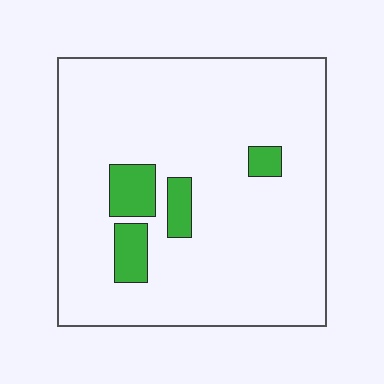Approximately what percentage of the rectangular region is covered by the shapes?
Approximately 10%.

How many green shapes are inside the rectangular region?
4.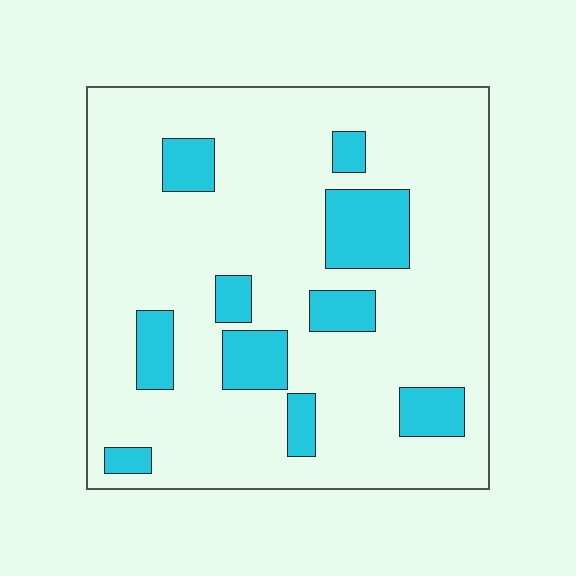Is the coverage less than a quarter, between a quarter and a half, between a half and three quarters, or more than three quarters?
Less than a quarter.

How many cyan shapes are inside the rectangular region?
10.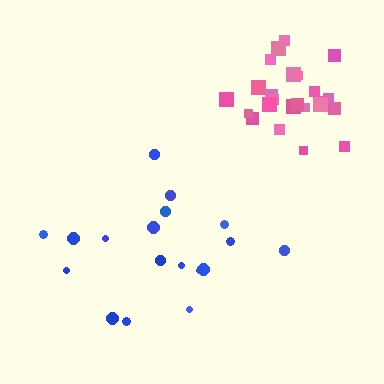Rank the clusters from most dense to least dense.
pink, blue.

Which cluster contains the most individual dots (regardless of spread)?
Pink (26).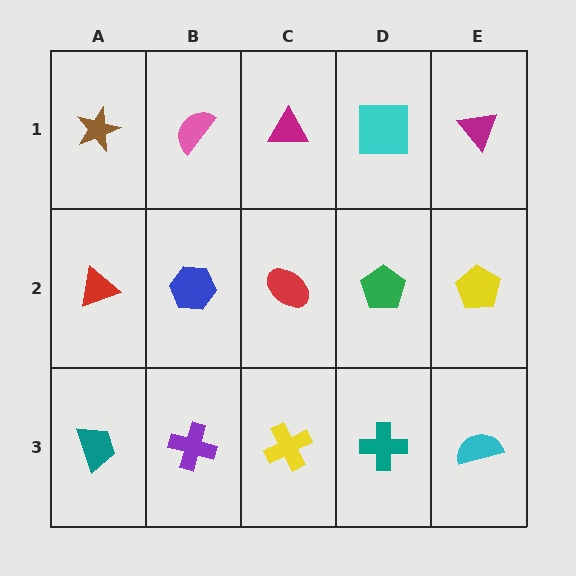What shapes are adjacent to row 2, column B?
A pink semicircle (row 1, column B), a purple cross (row 3, column B), a red triangle (row 2, column A), a red ellipse (row 2, column C).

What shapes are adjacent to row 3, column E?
A yellow pentagon (row 2, column E), a teal cross (row 3, column D).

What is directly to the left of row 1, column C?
A pink semicircle.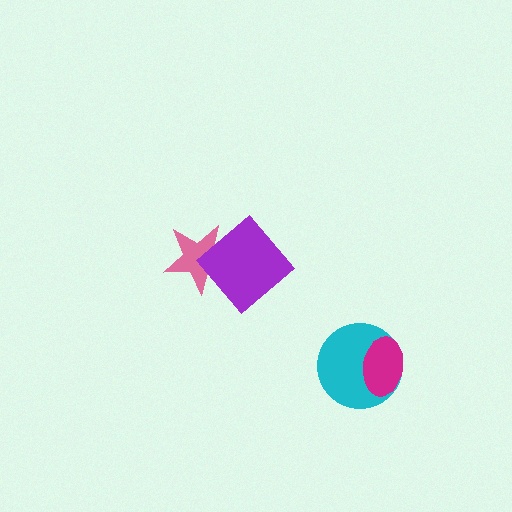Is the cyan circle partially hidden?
Yes, it is partially covered by another shape.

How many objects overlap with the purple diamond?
1 object overlaps with the purple diamond.